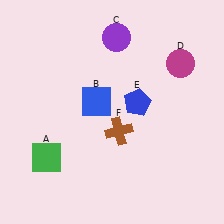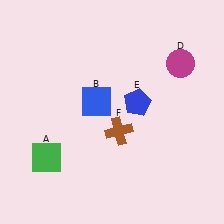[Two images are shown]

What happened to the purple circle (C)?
The purple circle (C) was removed in Image 2. It was in the top-right area of Image 1.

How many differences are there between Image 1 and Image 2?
There is 1 difference between the two images.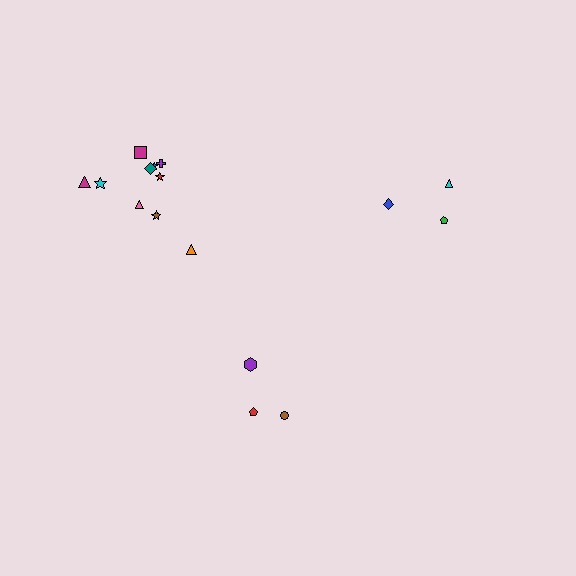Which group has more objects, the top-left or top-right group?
The top-left group.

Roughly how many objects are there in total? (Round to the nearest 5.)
Roughly 15 objects in total.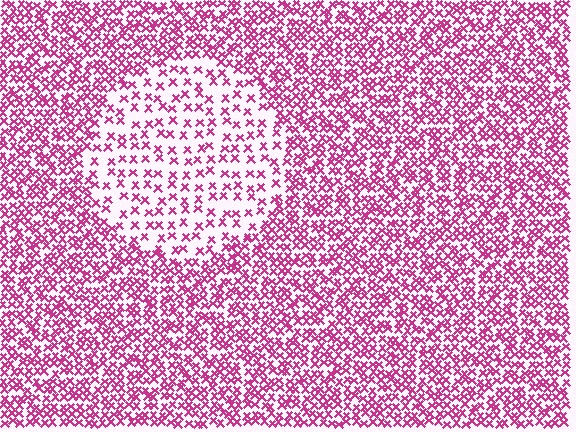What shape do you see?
I see a circle.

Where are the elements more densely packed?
The elements are more densely packed outside the circle boundary.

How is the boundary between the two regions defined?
The boundary is defined by a change in element density (approximately 2.3x ratio). All elements are the same color, size, and shape.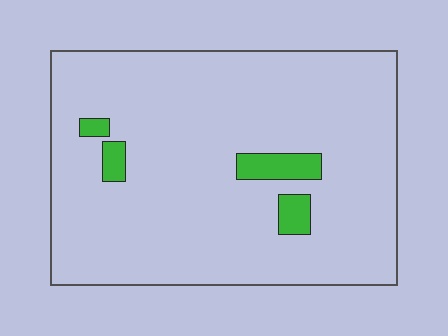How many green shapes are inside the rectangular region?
4.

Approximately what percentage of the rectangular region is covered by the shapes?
Approximately 5%.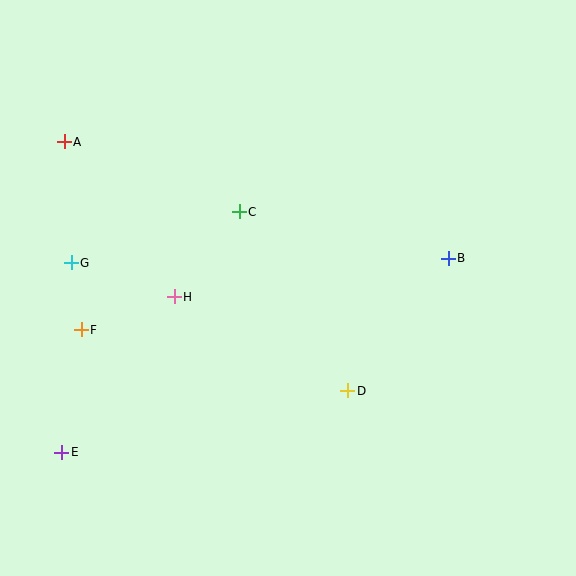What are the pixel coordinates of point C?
Point C is at (239, 212).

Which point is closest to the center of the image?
Point C at (239, 212) is closest to the center.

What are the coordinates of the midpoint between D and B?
The midpoint between D and B is at (398, 325).